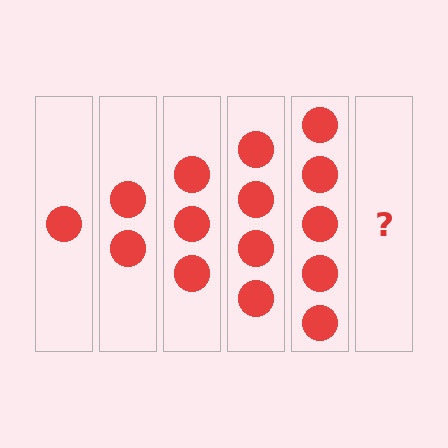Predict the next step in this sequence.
The next step is 6 circles.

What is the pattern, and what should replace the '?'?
The pattern is that each step adds one more circle. The '?' should be 6 circles.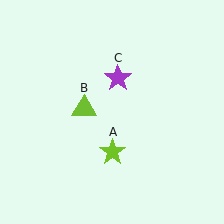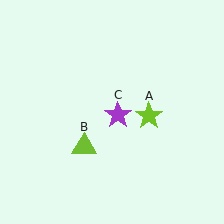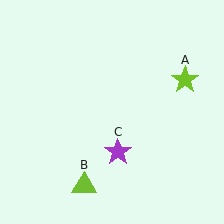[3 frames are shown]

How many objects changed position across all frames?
3 objects changed position: lime star (object A), lime triangle (object B), purple star (object C).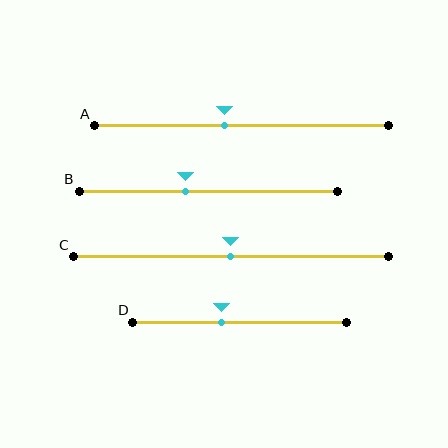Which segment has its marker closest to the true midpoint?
Segment C has its marker closest to the true midpoint.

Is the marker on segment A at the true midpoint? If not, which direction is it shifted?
No, the marker on segment A is shifted to the left by about 6% of the segment length.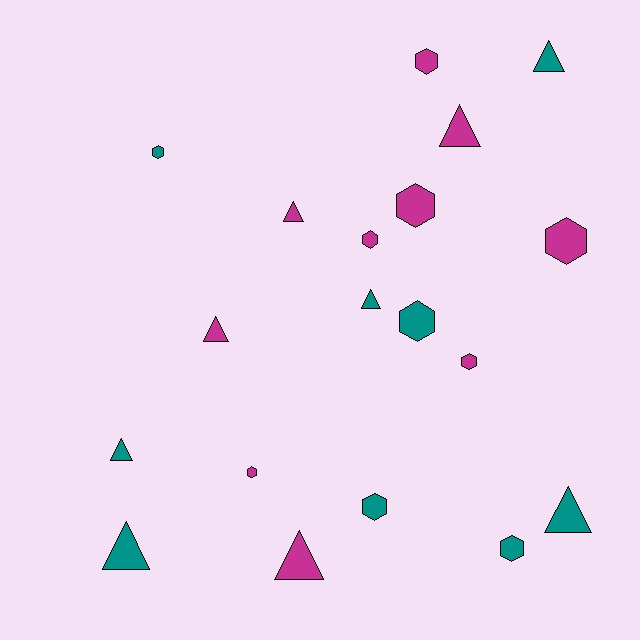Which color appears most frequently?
Magenta, with 10 objects.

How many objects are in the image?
There are 19 objects.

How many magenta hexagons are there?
There are 6 magenta hexagons.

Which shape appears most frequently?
Hexagon, with 10 objects.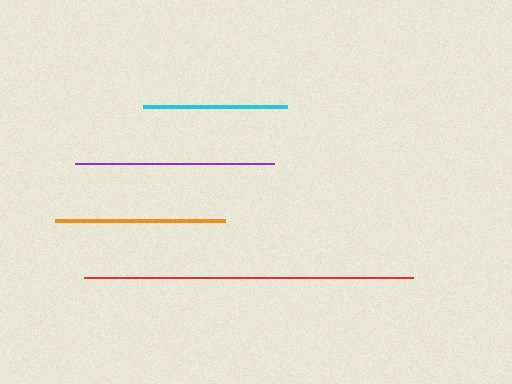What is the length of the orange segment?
The orange segment is approximately 170 pixels long.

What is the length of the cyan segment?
The cyan segment is approximately 144 pixels long.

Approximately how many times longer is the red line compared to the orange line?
The red line is approximately 1.9 times the length of the orange line.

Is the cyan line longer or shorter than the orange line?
The orange line is longer than the cyan line.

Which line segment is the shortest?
The cyan line is the shortest at approximately 144 pixels.